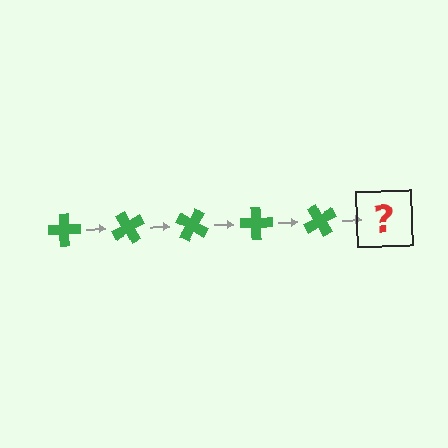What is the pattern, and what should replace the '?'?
The pattern is that the cross rotates 60 degrees each step. The '?' should be a green cross rotated 300 degrees.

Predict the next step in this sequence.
The next step is a green cross rotated 300 degrees.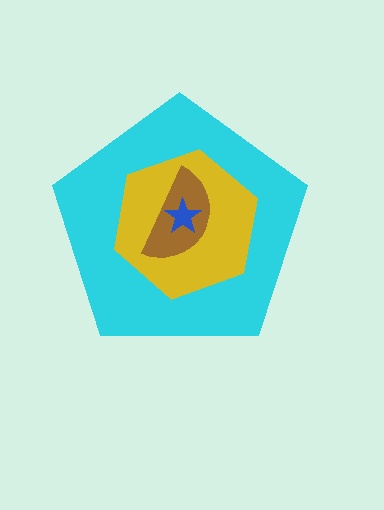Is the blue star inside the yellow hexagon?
Yes.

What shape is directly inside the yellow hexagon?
The brown semicircle.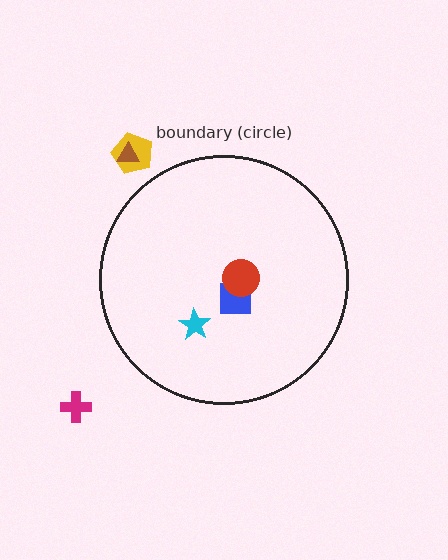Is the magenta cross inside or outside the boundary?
Outside.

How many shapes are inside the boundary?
3 inside, 3 outside.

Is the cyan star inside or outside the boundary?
Inside.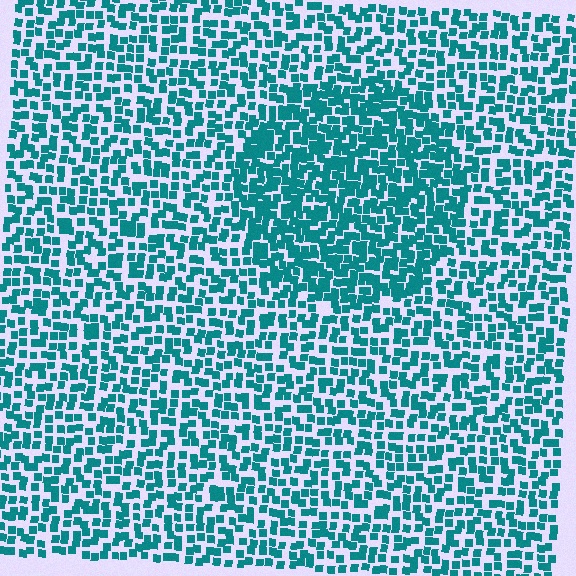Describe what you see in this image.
The image contains small teal elements arranged at two different densities. A circle-shaped region is visible where the elements are more densely packed than the surrounding area.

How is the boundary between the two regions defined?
The boundary is defined by a change in element density (approximately 1.6x ratio). All elements are the same color, size, and shape.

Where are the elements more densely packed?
The elements are more densely packed inside the circle boundary.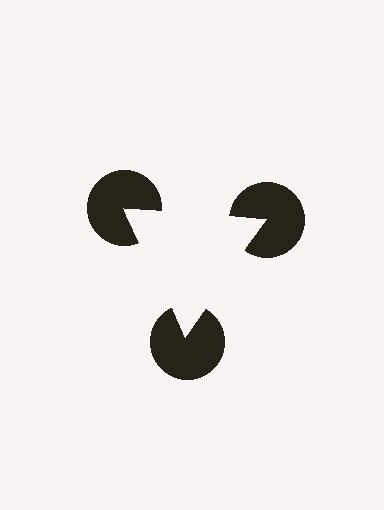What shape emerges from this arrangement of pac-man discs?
An illusory triangle — its edges are inferred from the aligned wedge cuts in the pac-man discs, not physically drawn.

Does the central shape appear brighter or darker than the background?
It typically appears slightly brighter than the background, even though no actual brightness change is drawn.